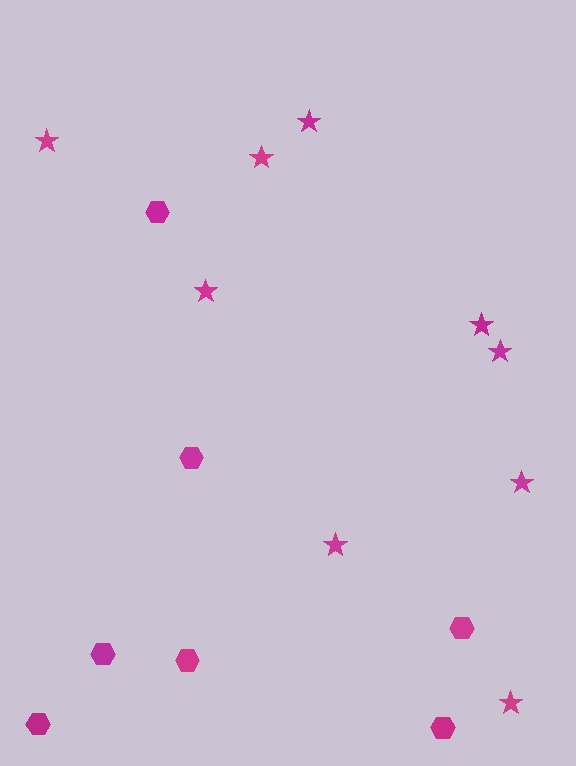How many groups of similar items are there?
There are 2 groups: one group of stars (9) and one group of hexagons (7).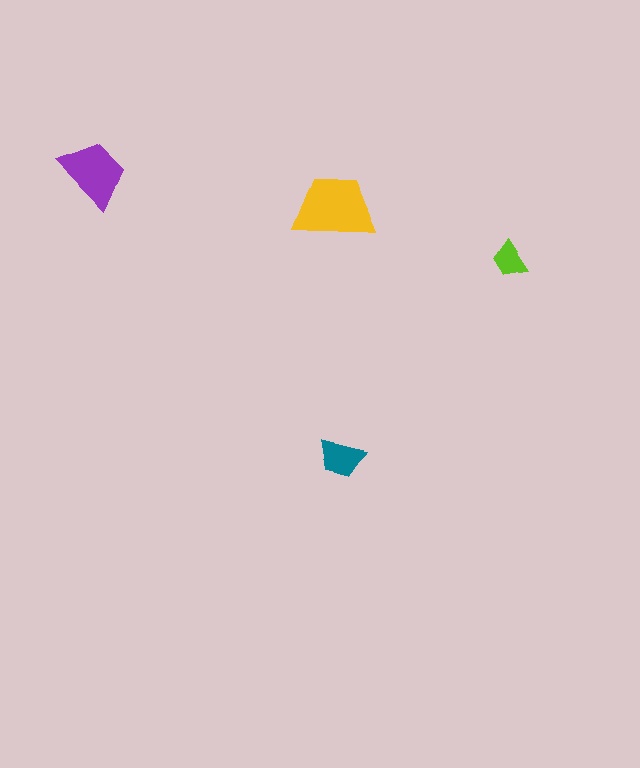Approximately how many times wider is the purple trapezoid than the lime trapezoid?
About 2 times wider.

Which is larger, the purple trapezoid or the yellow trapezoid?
The yellow one.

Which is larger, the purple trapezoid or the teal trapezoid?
The purple one.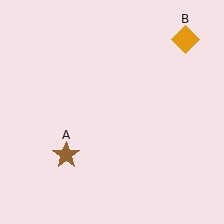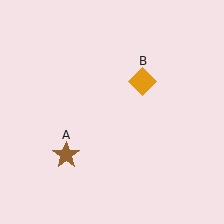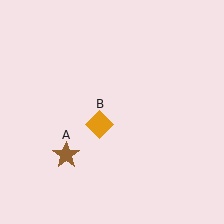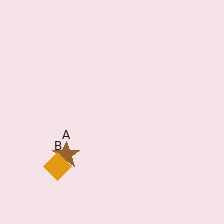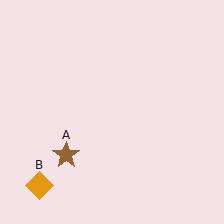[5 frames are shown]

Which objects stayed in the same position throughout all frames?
Brown star (object A) remained stationary.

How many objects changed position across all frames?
1 object changed position: orange diamond (object B).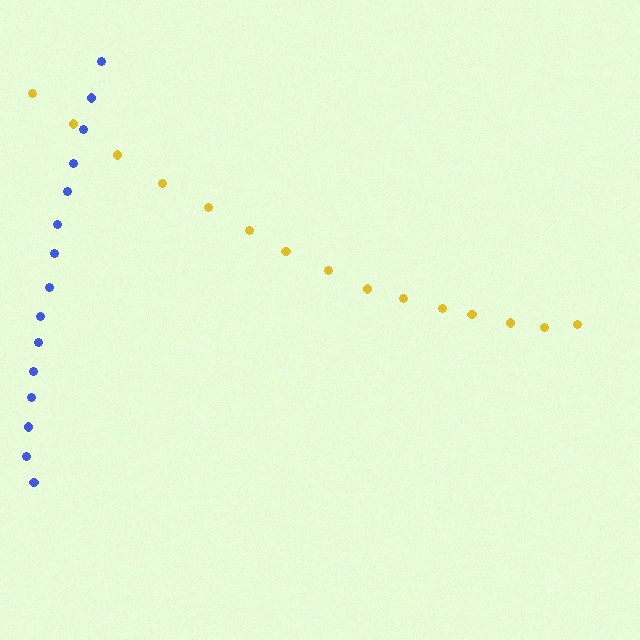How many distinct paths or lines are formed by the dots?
There are 2 distinct paths.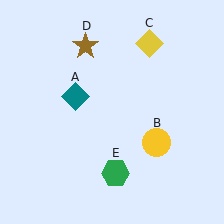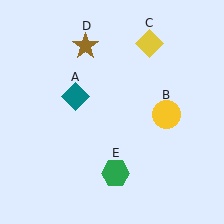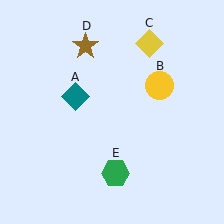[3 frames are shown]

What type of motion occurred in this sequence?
The yellow circle (object B) rotated counterclockwise around the center of the scene.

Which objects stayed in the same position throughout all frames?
Teal diamond (object A) and yellow diamond (object C) and brown star (object D) and green hexagon (object E) remained stationary.